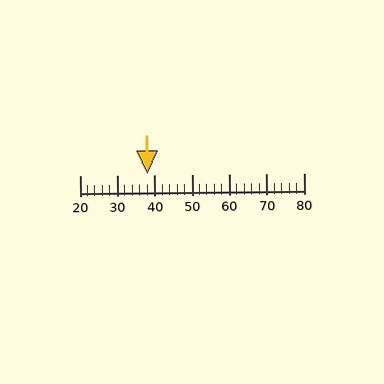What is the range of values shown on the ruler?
The ruler shows values from 20 to 80.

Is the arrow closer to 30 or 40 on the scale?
The arrow is closer to 40.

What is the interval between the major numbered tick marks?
The major tick marks are spaced 10 units apart.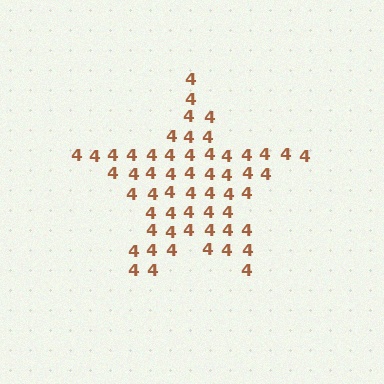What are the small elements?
The small elements are digit 4's.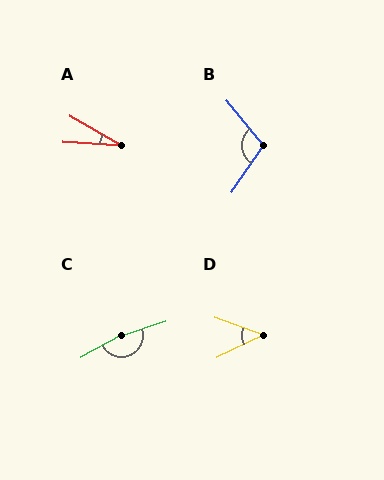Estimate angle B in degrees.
Approximately 106 degrees.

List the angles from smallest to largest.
A (26°), D (45°), B (106°), C (168°).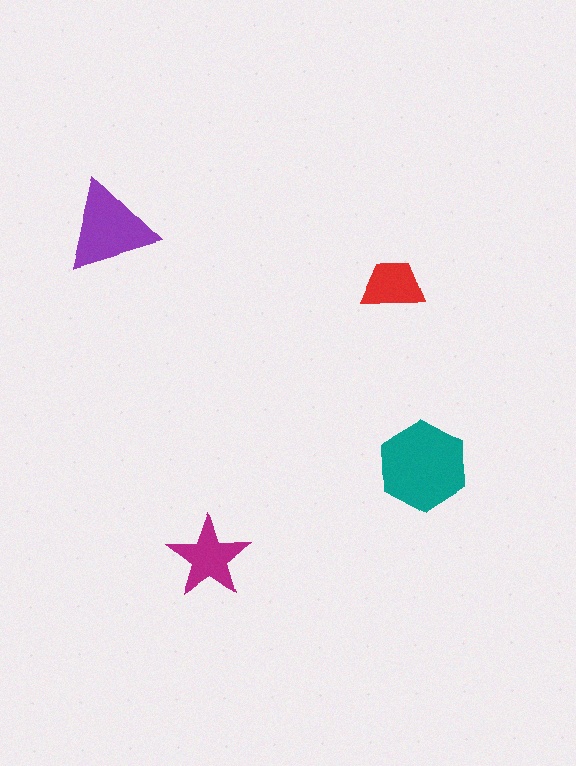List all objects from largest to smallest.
The teal hexagon, the purple triangle, the magenta star, the red trapezoid.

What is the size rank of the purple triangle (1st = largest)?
2nd.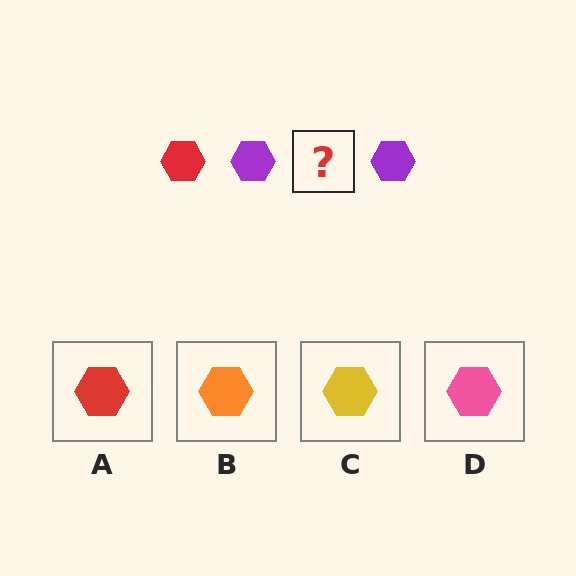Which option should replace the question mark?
Option A.